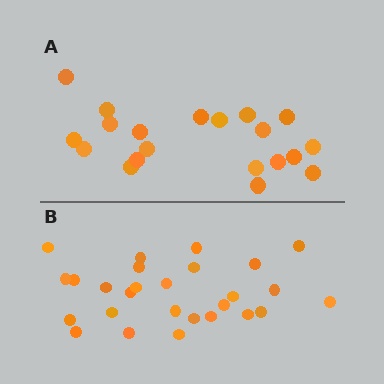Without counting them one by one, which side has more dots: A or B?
Region B (the bottom region) has more dots.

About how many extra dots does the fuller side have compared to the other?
Region B has roughly 8 or so more dots than region A.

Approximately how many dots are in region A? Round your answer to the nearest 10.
About 20 dots.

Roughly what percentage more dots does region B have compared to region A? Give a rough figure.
About 35% more.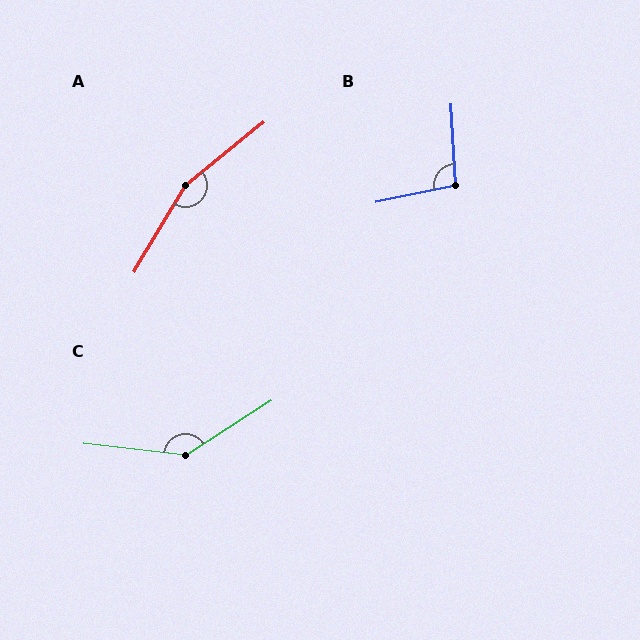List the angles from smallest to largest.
B (99°), C (141°), A (159°).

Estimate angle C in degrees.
Approximately 141 degrees.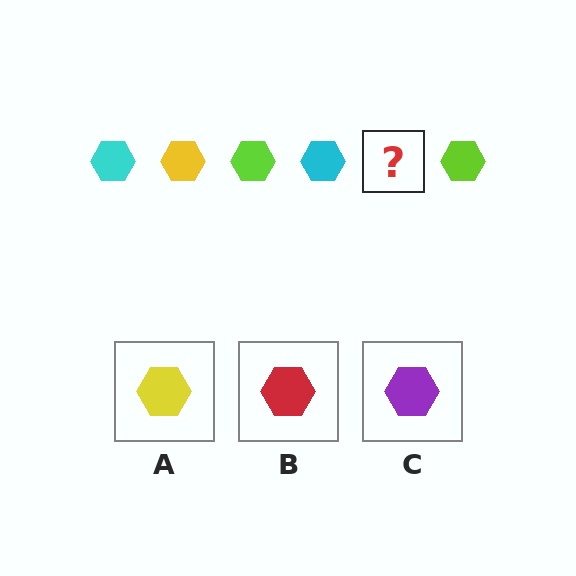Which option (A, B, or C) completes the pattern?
A.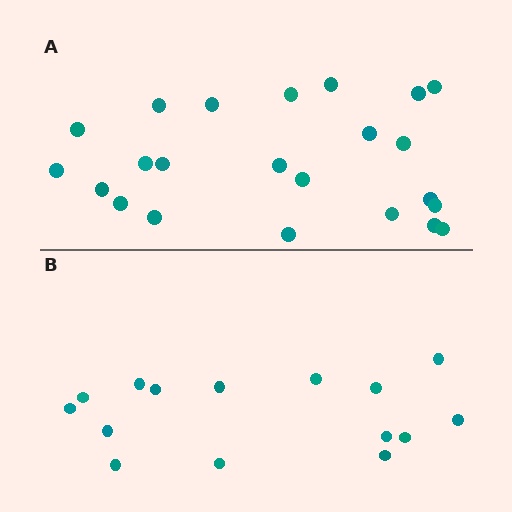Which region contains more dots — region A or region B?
Region A (the top region) has more dots.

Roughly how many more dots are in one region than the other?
Region A has roughly 8 or so more dots than region B.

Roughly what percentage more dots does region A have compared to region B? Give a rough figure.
About 55% more.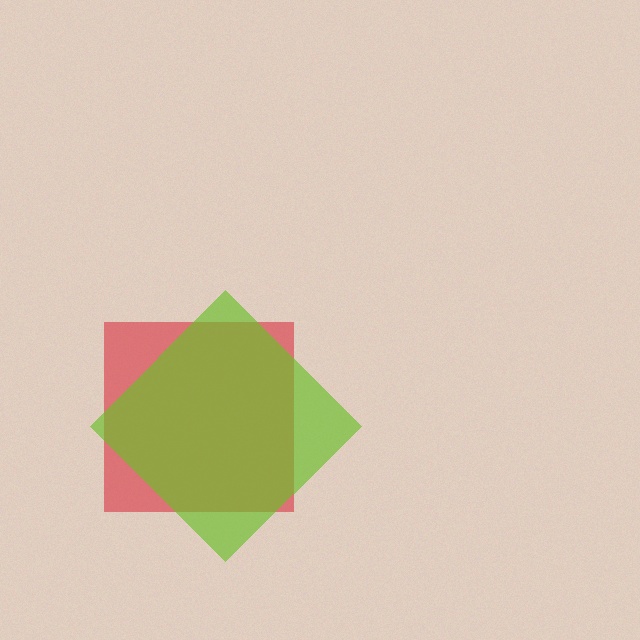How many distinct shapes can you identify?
There are 2 distinct shapes: a red square, a lime diamond.